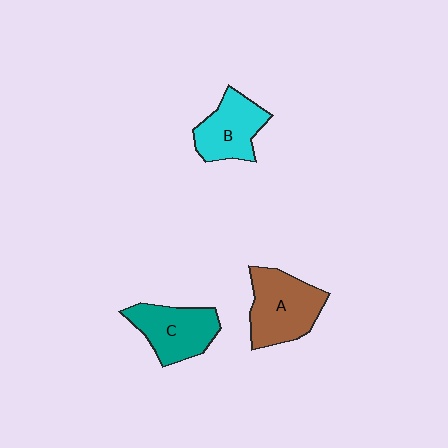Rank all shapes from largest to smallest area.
From largest to smallest: A (brown), C (teal), B (cyan).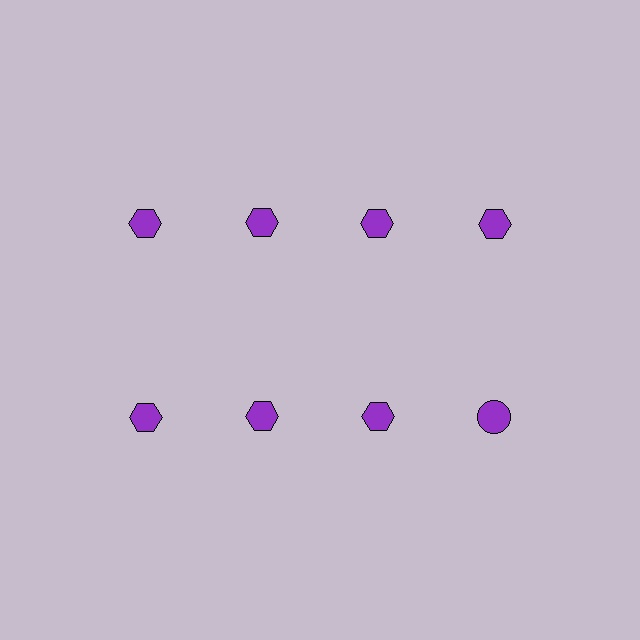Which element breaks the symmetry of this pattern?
The purple circle in the second row, second from right column breaks the symmetry. All other shapes are purple hexagons.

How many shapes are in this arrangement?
There are 8 shapes arranged in a grid pattern.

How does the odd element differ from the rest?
It has a different shape: circle instead of hexagon.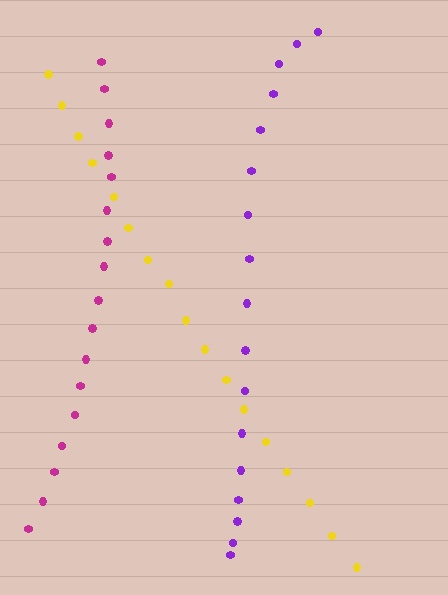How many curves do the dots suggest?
There are 3 distinct paths.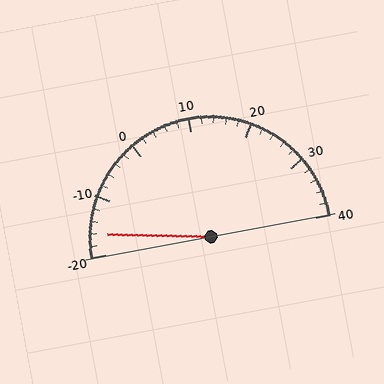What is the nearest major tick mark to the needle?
The nearest major tick mark is -20.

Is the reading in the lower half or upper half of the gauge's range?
The reading is in the lower half of the range (-20 to 40).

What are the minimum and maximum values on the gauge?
The gauge ranges from -20 to 40.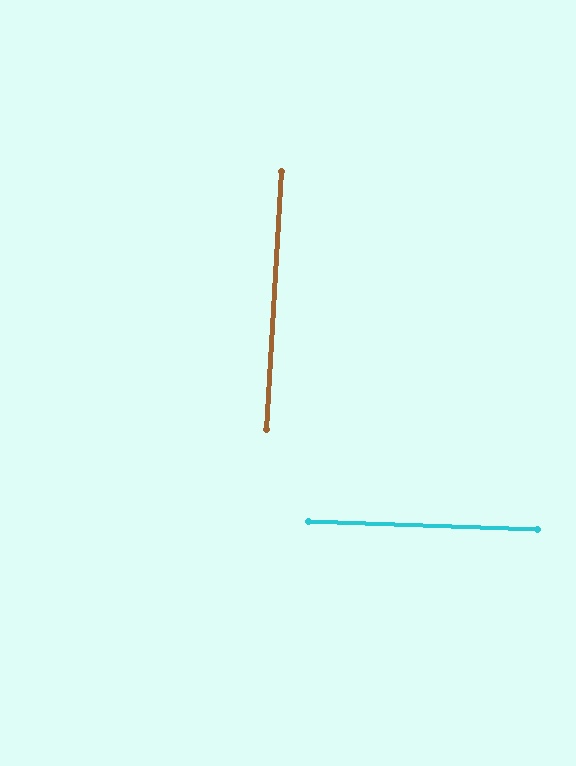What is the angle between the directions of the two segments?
Approximately 89 degrees.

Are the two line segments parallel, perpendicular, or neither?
Perpendicular — they meet at approximately 89°.